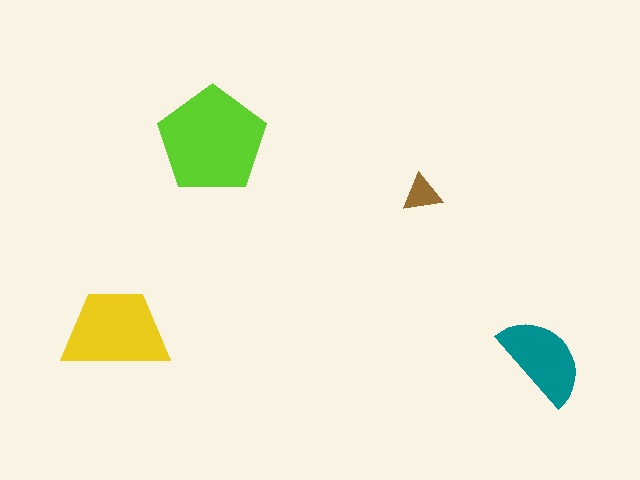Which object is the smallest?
The brown triangle.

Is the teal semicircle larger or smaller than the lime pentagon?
Smaller.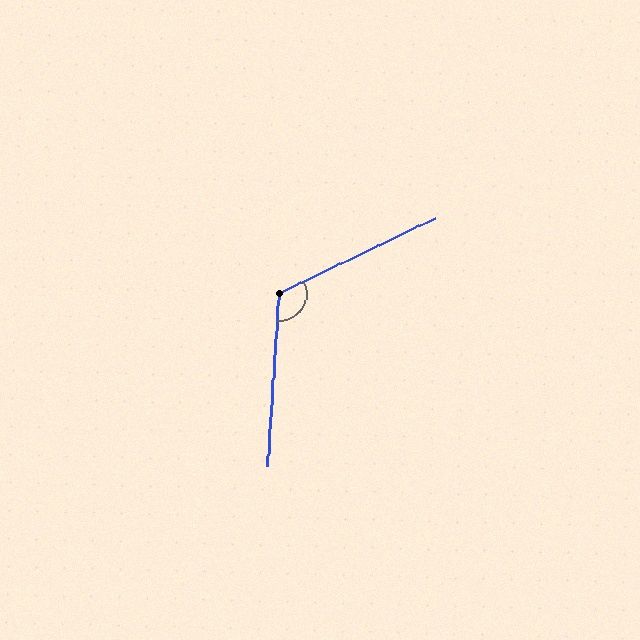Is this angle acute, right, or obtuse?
It is obtuse.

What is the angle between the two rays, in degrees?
Approximately 120 degrees.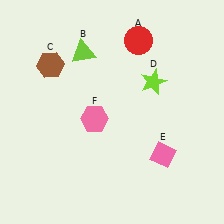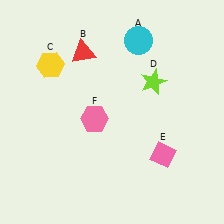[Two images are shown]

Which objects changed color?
A changed from red to cyan. B changed from lime to red. C changed from brown to yellow.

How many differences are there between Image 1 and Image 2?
There are 3 differences between the two images.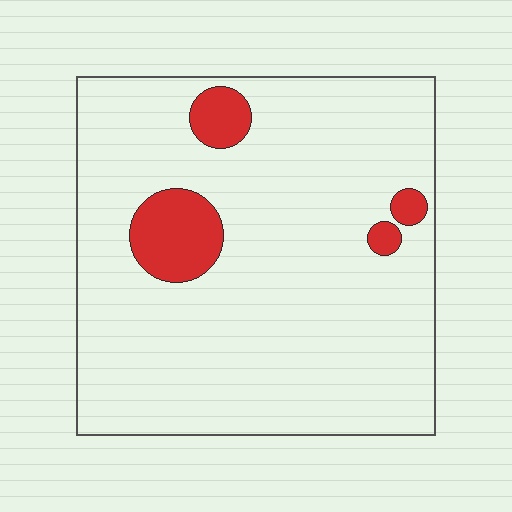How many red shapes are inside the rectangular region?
4.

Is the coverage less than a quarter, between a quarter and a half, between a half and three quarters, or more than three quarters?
Less than a quarter.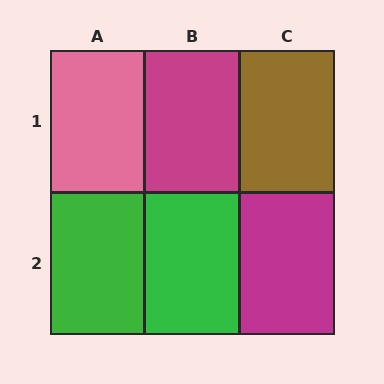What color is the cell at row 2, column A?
Green.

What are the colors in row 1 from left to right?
Pink, magenta, brown.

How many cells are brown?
1 cell is brown.